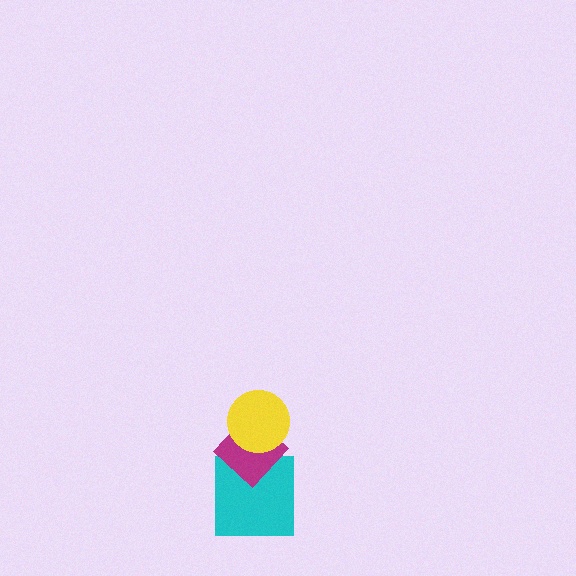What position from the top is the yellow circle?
The yellow circle is 1st from the top.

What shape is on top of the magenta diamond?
The yellow circle is on top of the magenta diamond.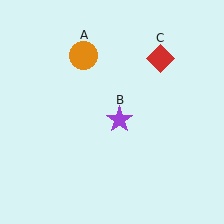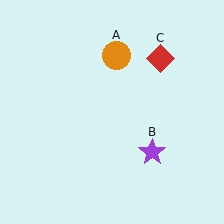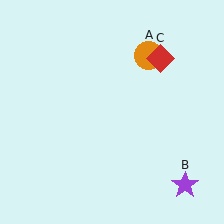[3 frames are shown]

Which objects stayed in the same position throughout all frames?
Red diamond (object C) remained stationary.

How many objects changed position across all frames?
2 objects changed position: orange circle (object A), purple star (object B).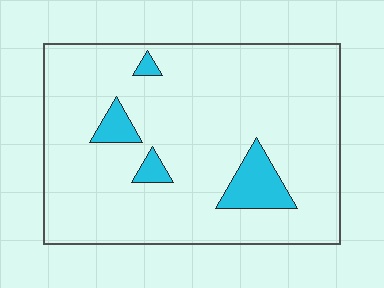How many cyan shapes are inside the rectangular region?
4.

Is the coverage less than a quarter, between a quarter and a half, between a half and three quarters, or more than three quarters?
Less than a quarter.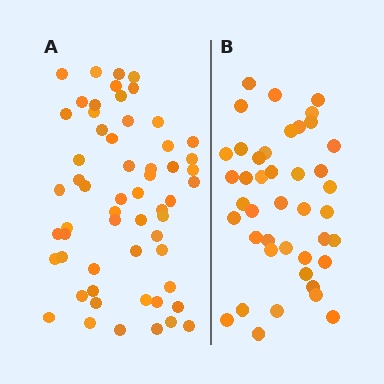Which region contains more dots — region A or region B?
Region A (the left region) has more dots.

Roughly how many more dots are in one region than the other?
Region A has approximately 15 more dots than region B.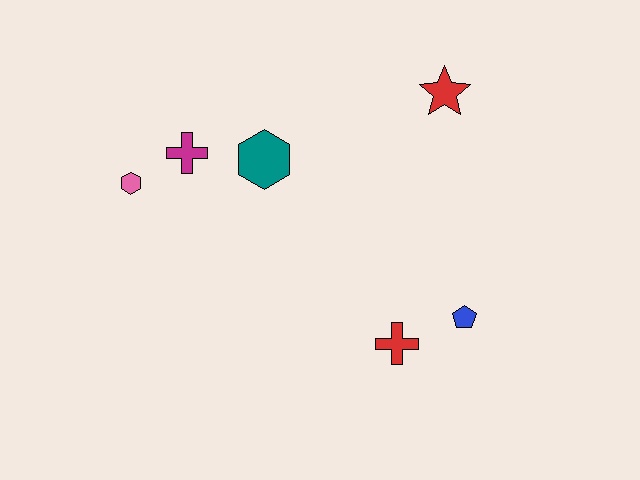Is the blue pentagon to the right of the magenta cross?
Yes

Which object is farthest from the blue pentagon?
The pink hexagon is farthest from the blue pentagon.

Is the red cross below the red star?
Yes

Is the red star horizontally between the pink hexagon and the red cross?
No